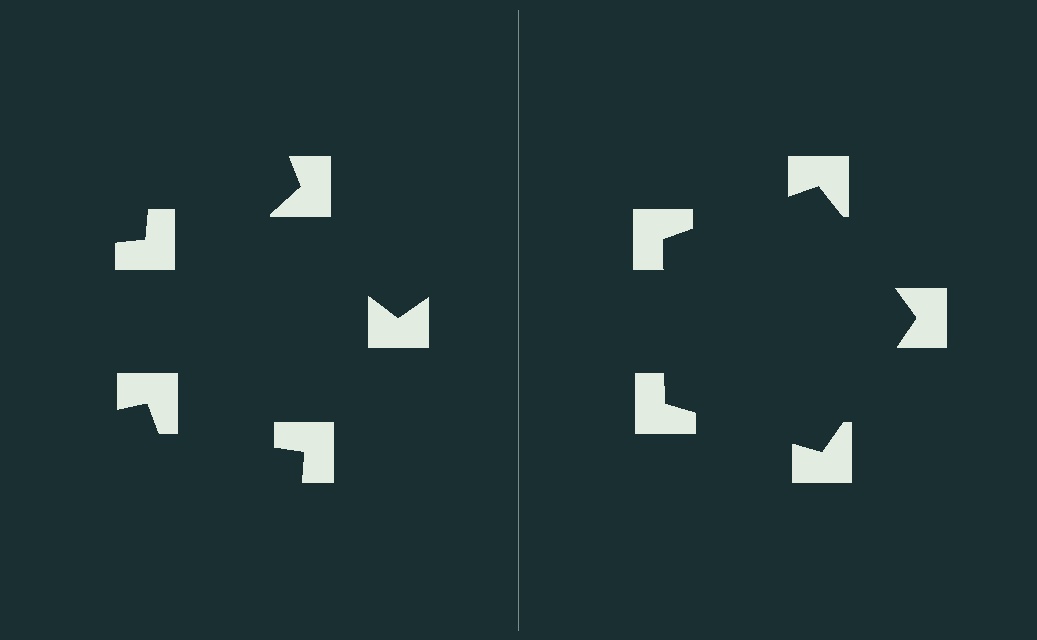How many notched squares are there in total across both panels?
10 — 5 on each side.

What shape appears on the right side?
An illusory pentagon.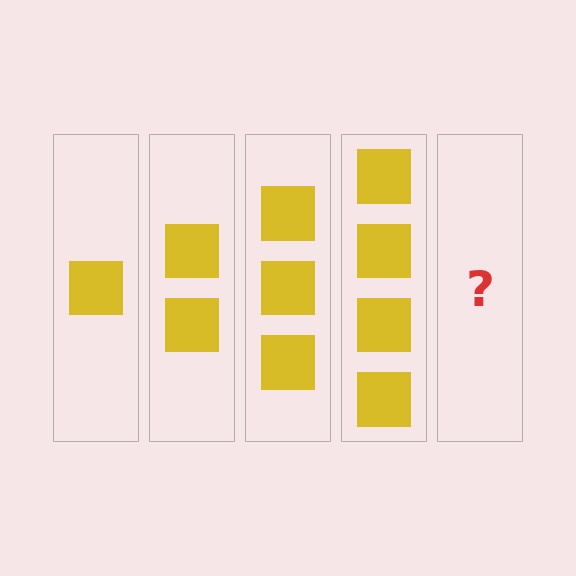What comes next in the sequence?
The next element should be 5 squares.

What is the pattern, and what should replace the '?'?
The pattern is that each step adds one more square. The '?' should be 5 squares.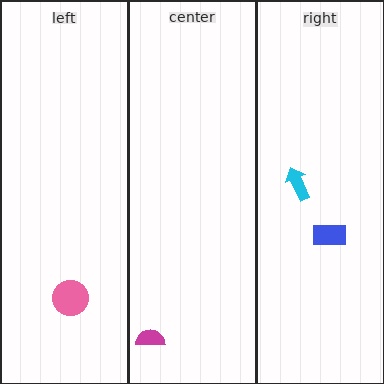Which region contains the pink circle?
The left region.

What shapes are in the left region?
The pink circle.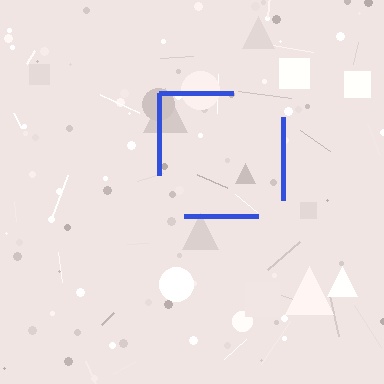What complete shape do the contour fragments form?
The contour fragments form a square.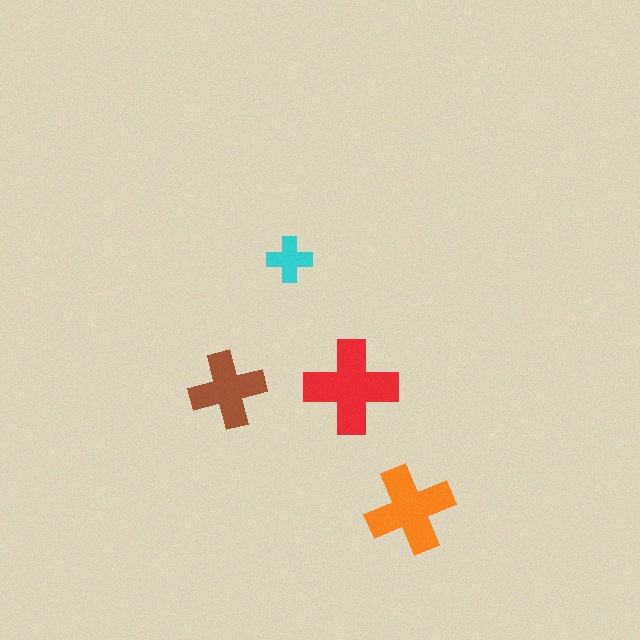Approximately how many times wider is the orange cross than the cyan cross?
About 2 times wider.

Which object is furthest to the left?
The brown cross is leftmost.